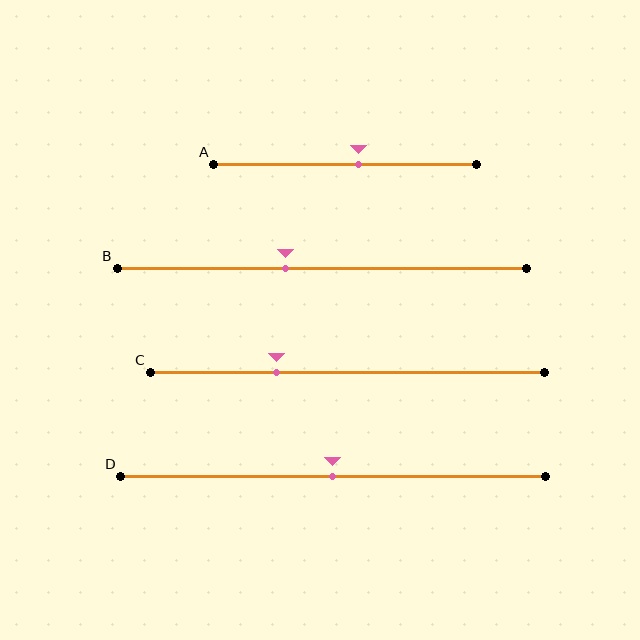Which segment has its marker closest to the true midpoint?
Segment D has its marker closest to the true midpoint.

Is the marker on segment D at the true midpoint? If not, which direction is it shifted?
Yes, the marker on segment D is at the true midpoint.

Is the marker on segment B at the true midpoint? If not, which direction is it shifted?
No, the marker on segment B is shifted to the left by about 9% of the segment length.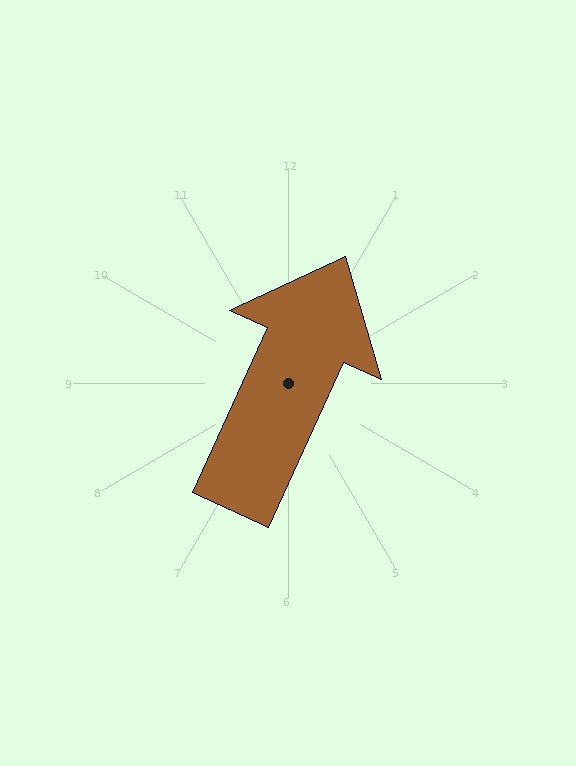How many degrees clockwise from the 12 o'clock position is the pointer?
Approximately 24 degrees.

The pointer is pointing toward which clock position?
Roughly 1 o'clock.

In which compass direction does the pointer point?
Northeast.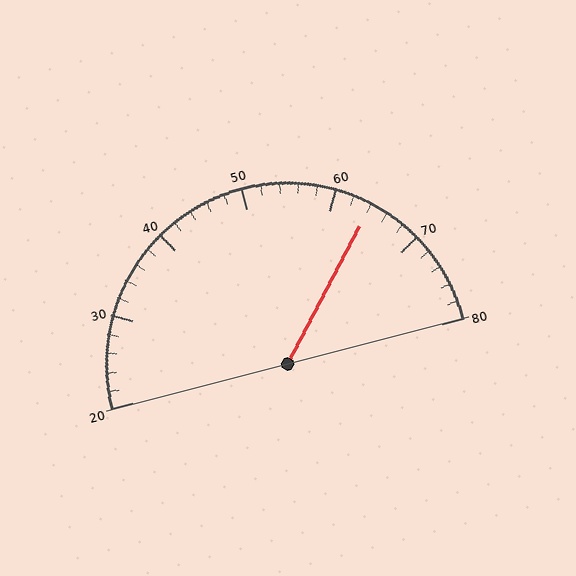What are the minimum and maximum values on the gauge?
The gauge ranges from 20 to 80.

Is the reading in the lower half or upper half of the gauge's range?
The reading is in the upper half of the range (20 to 80).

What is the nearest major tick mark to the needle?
The nearest major tick mark is 60.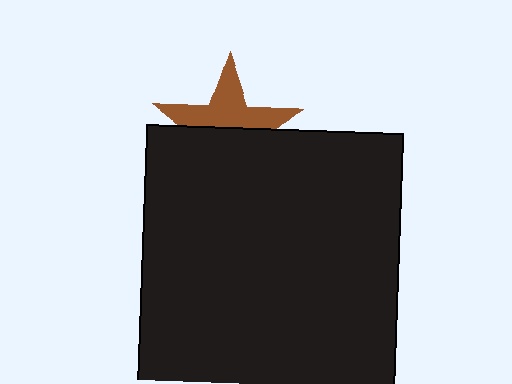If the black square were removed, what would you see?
You would see the complete brown star.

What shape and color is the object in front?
The object in front is a black square.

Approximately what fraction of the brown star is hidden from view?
Roughly 52% of the brown star is hidden behind the black square.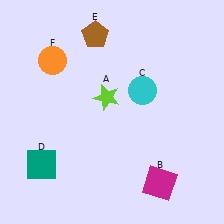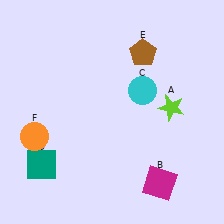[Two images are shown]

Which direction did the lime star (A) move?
The lime star (A) moved right.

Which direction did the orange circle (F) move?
The orange circle (F) moved down.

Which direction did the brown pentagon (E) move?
The brown pentagon (E) moved right.